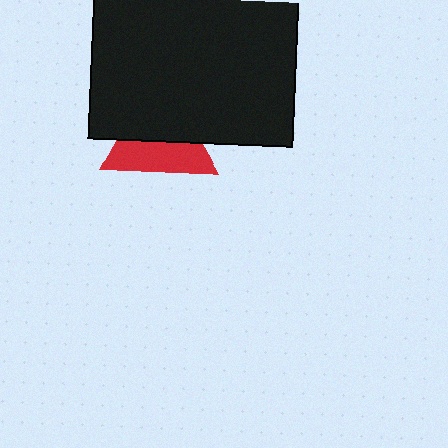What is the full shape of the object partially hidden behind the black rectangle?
The partially hidden object is a red triangle.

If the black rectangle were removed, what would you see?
You would see the complete red triangle.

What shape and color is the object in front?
The object in front is a black rectangle.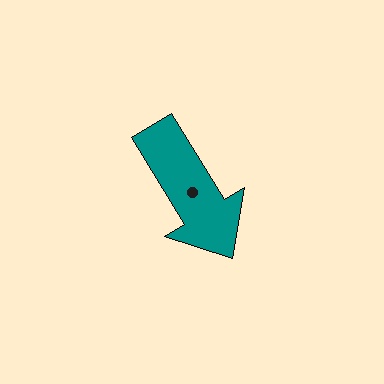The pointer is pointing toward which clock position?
Roughly 5 o'clock.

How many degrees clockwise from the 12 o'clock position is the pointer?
Approximately 149 degrees.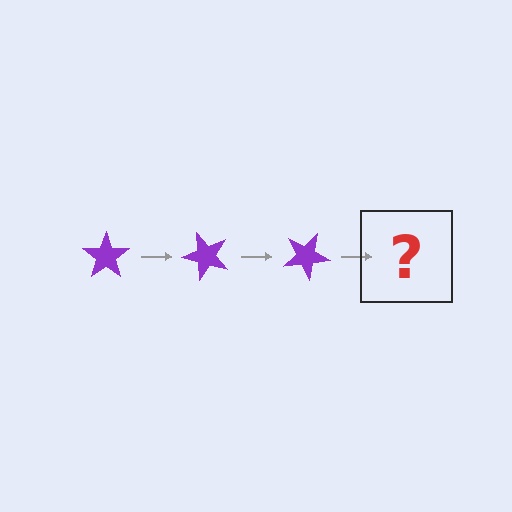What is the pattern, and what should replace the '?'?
The pattern is that the star rotates 50 degrees each step. The '?' should be a purple star rotated 150 degrees.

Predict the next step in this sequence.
The next step is a purple star rotated 150 degrees.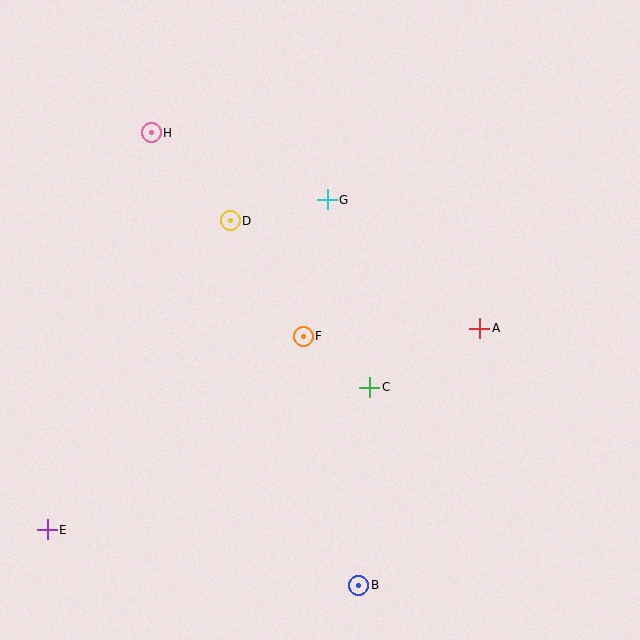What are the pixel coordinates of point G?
Point G is at (327, 200).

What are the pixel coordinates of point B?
Point B is at (359, 585).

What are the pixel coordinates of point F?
Point F is at (303, 336).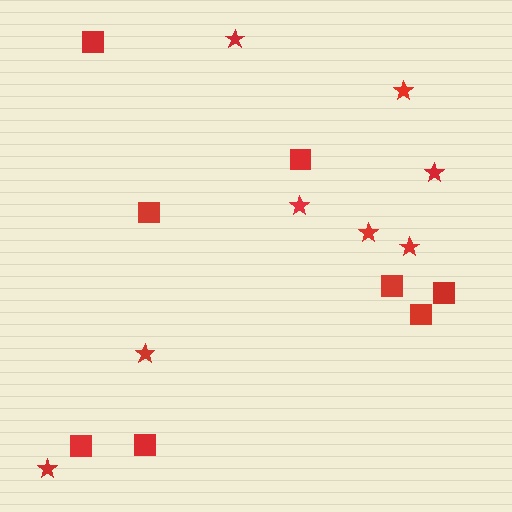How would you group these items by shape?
There are 2 groups: one group of stars (8) and one group of squares (8).